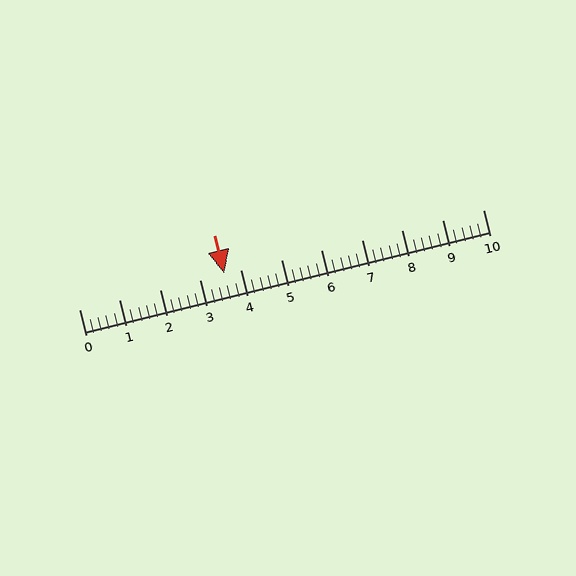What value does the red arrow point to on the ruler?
The red arrow points to approximately 3.6.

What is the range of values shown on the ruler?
The ruler shows values from 0 to 10.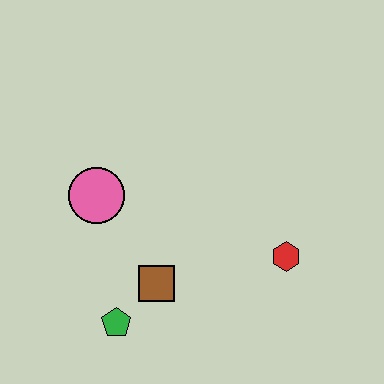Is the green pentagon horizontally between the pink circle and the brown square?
Yes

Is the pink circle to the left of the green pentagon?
Yes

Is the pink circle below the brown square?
No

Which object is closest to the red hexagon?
The brown square is closest to the red hexagon.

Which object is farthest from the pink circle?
The red hexagon is farthest from the pink circle.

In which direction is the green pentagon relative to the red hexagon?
The green pentagon is to the left of the red hexagon.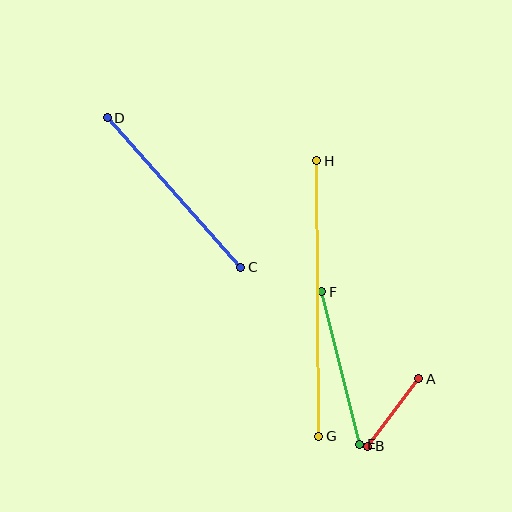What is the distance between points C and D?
The distance is approximately 201 pixels.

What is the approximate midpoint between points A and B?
The midpoint is at approximately (393, 412) pixels.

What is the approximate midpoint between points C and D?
The midpoint is at approximately (174, 192) pixels.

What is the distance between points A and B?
The distance is approximately 84 pixels.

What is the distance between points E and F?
The distance is approximately 157 pixels.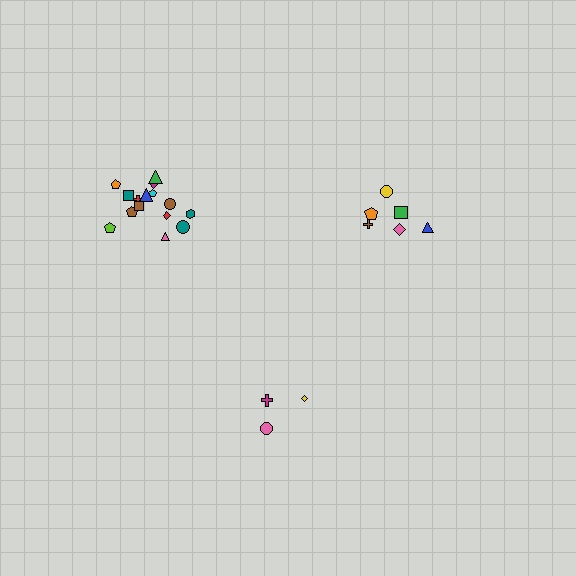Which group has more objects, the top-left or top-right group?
The top-left group.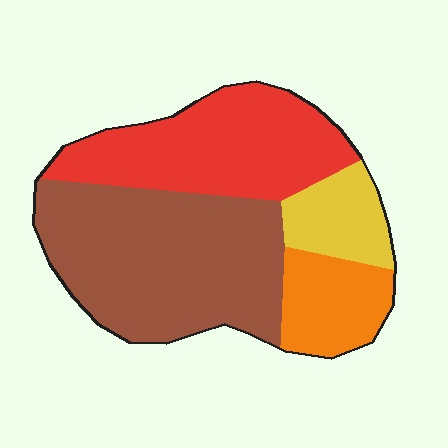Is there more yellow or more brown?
Brown.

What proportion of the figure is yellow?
Yellow covers 11% of the figure.